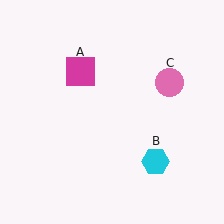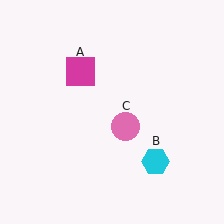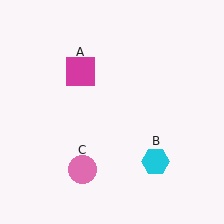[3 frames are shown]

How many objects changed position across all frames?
1 object changed position: pink circle (object C).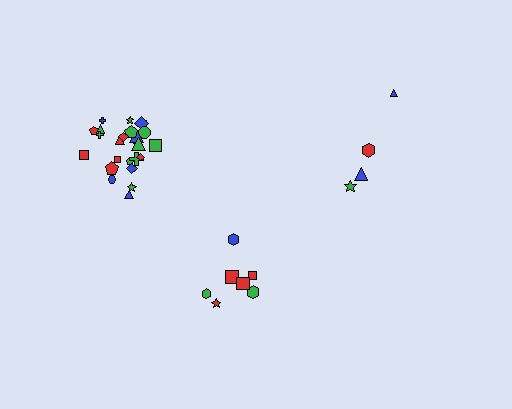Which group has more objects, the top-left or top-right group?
The top-left group.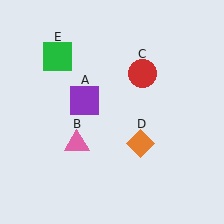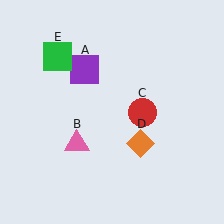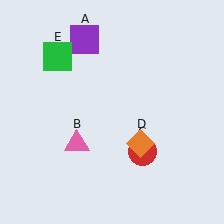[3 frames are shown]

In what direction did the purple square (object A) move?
The purple square (object A) moved up.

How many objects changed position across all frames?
2 objects changed position: purple square (object A), red circle (object C).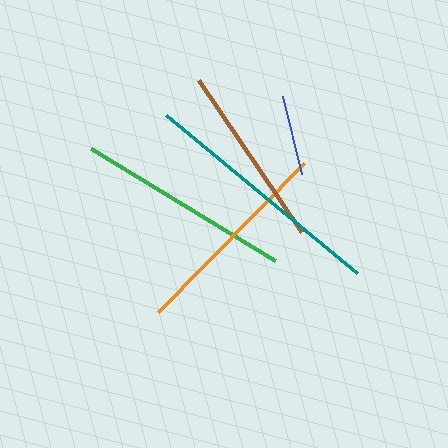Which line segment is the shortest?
The blue line is the shortest at approximately 80 pixels.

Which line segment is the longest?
The teal line is the longest at approximately 248 pixels.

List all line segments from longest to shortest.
From longest to shortest: teal, green, orange, brown, blue.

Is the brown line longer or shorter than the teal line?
The teal line is longer than the brown line.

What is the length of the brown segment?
The brown segment is approximately 183 pixels long.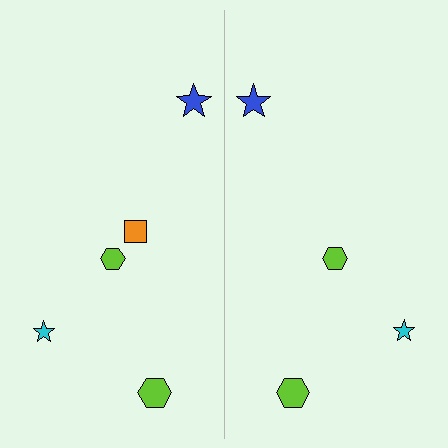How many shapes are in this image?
There are 9 shapes in this image.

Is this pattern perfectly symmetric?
No, the pattern is not perfectly symmetric. A orange square is missing from the right side.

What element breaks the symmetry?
A orange square is missing from the right side.